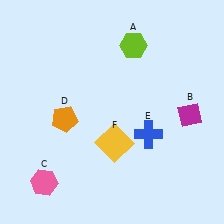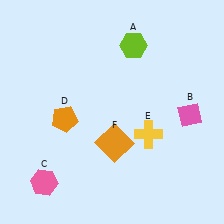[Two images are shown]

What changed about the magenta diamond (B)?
In Image 1, B is magenta. In Image 2, it changed to pink.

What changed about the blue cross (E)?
In Image 1, E is blue. In Image 2, it changed to yellow.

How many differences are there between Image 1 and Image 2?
There are 3 differences between the two images.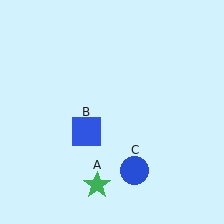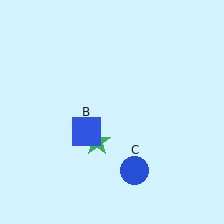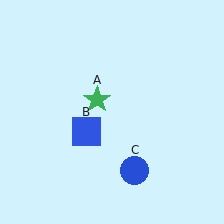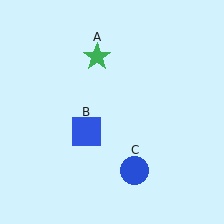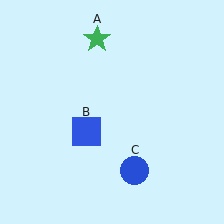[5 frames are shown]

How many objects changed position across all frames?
1 object changed position: green star (object A).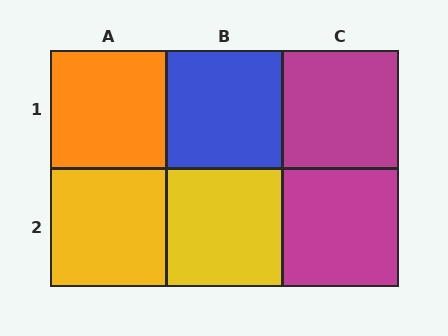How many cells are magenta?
2 cells are magenta.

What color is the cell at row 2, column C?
Magenta.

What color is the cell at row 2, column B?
Yellow.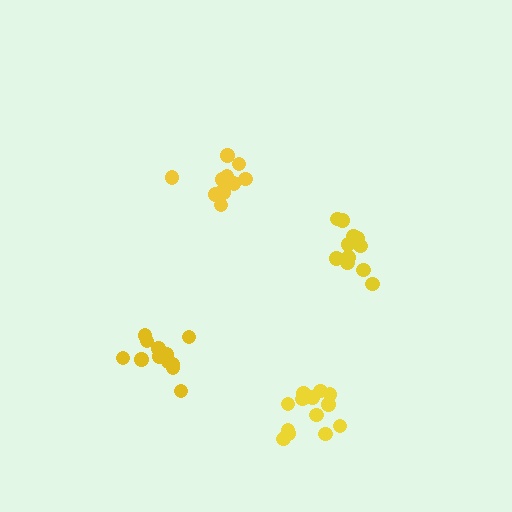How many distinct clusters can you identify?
There are 4 distinct clusters.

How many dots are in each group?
Group 1: 14 dots, Group 2: 13 dots, Group 3: 12 dots, Group 4: 14 dots (53 total).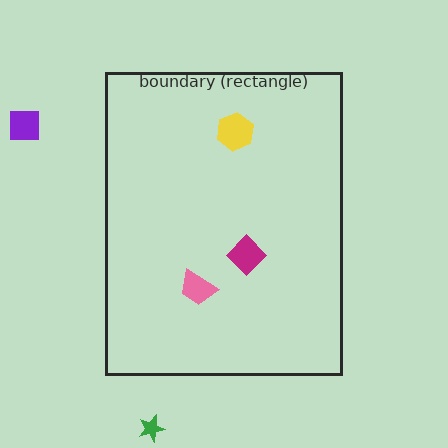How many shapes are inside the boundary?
3 inside, 2 outside.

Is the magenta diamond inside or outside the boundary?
Inside.